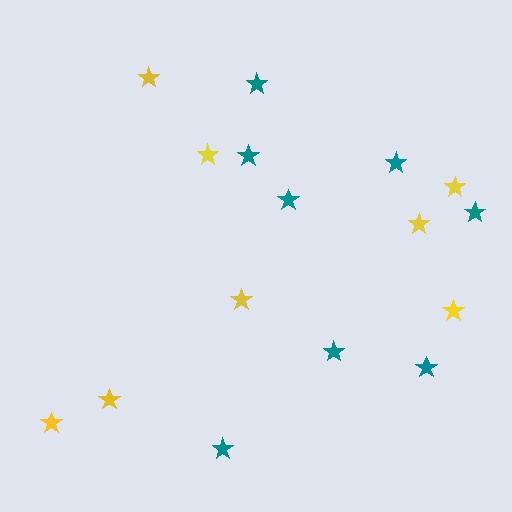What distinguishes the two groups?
There are 2 groups: one group of teal stars (8) and one group of yellow stars (8).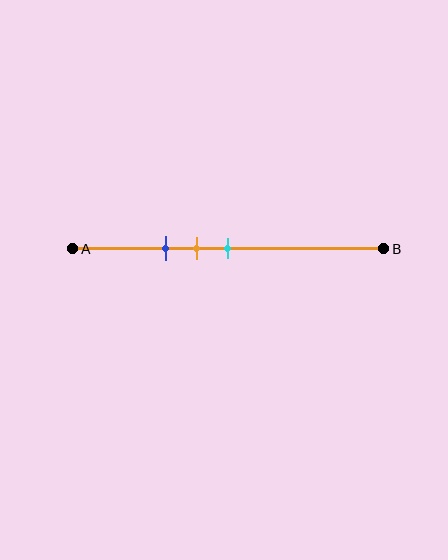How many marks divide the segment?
There are 3 marks dividing the segment.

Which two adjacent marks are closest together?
The orange and cyan marks are the closest adjacent pair.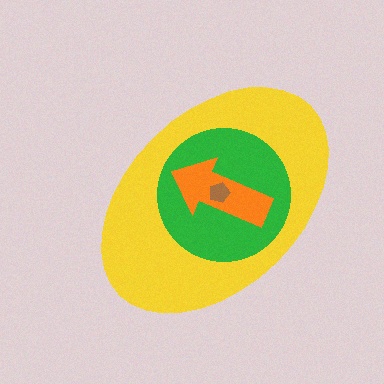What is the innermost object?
The brown pentagon.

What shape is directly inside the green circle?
The orange arrow.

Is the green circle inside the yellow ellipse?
Yes.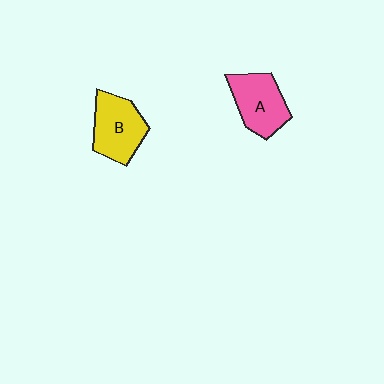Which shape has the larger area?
Shape B (yellow).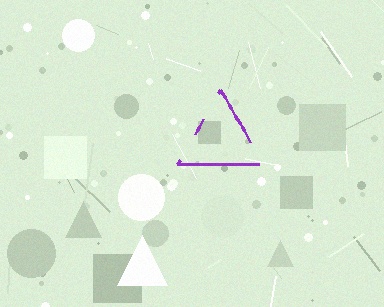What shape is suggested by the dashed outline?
The dashed outline suggests a triangle.